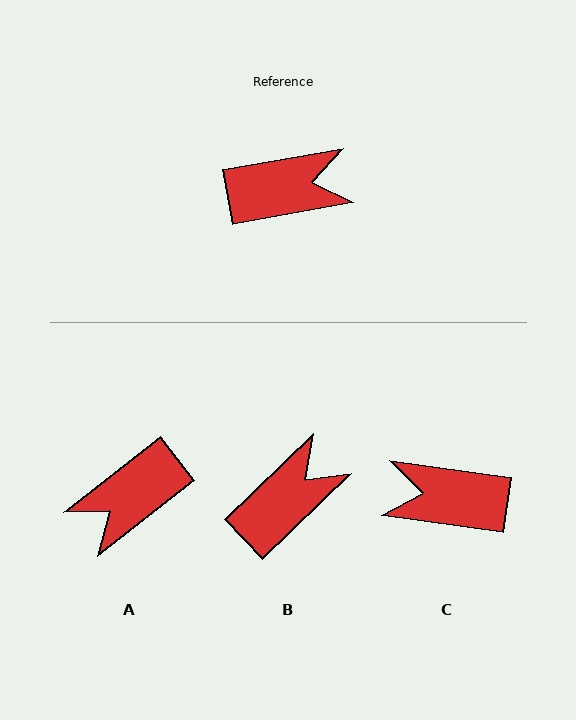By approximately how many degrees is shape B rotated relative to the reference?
Approximately 34 degrees counter-clockwise.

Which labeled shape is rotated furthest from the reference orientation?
C, about 162 degrees away.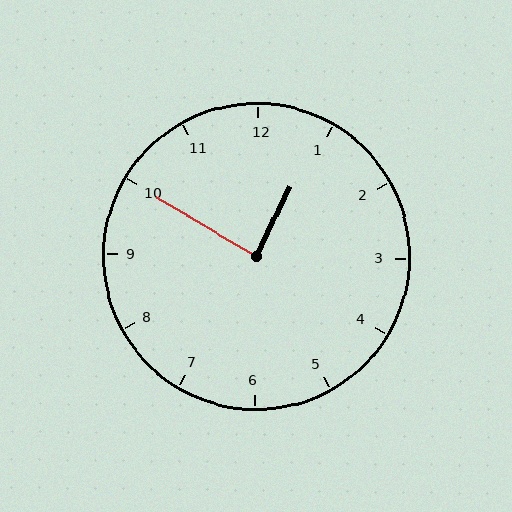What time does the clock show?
12:50.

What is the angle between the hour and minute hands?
Approximately 85 degrees.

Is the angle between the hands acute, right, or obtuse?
It is right.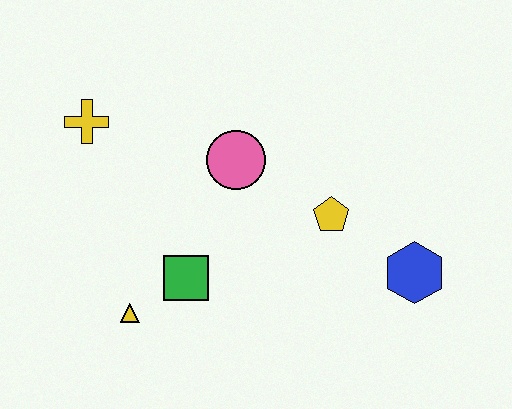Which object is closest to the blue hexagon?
The yellow pentagon is closest to the blue hexagon.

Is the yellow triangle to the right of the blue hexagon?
No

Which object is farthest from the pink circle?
The blue hexagon is farthest from the pink circle.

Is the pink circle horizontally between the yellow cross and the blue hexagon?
Yes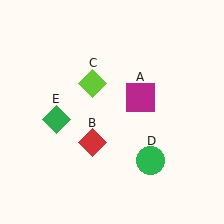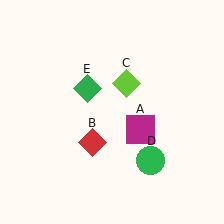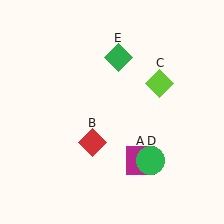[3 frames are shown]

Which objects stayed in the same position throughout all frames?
Red diamond (object B) and green circle (object D) remained stationary.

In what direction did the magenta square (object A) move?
The magenta square (object A) moved down.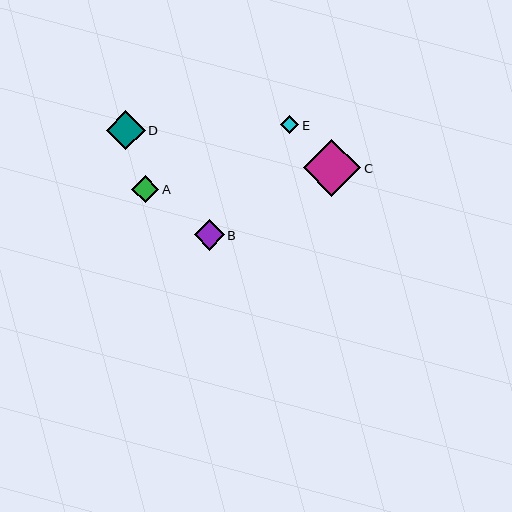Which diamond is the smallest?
Diamond E is the smallest with a size of approximately 19 pixels.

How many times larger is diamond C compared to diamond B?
Diamond C is approximately 1.9 times the size of diamond B.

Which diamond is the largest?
Diamond C is the largest with a size of approximately 57 pixels.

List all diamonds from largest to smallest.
From largest to smallest: C, D, B, A, E.